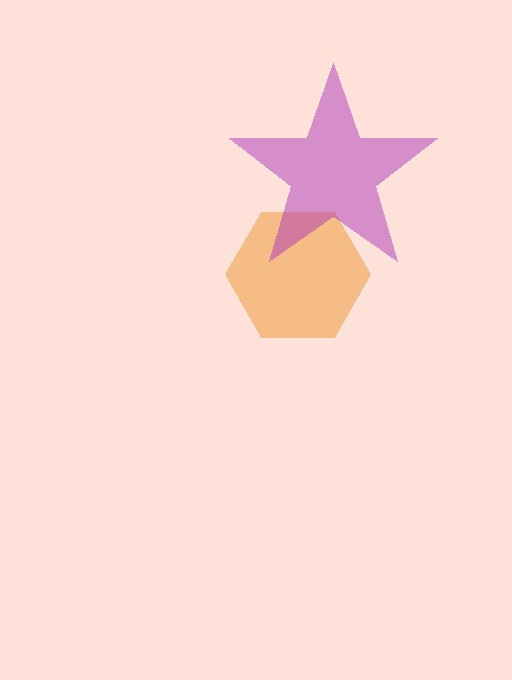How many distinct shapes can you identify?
There are 2 distinct shapes: an orange hexagon, a purple star.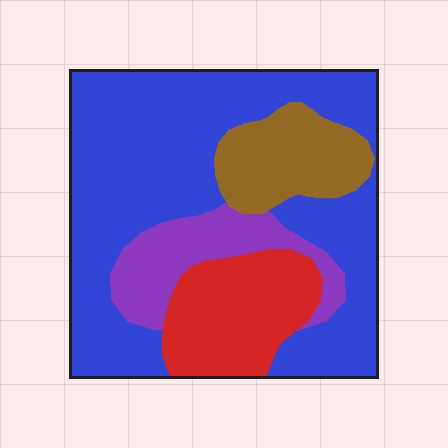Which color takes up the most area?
Blue, at roughly 55%.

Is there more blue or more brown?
Blue.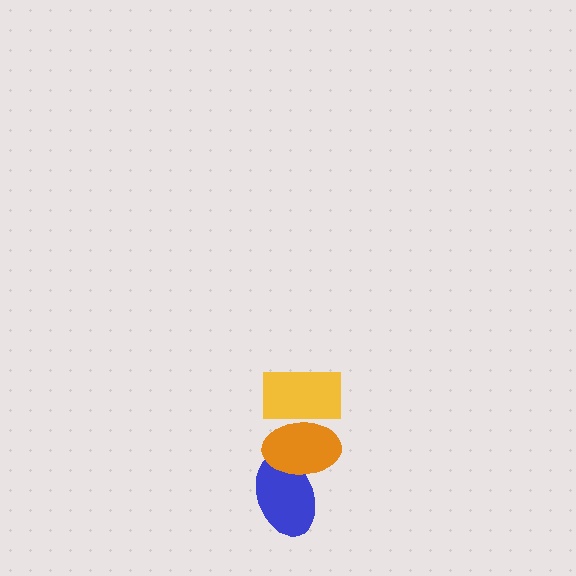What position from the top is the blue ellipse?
The blue ellipse is 3rd from the top.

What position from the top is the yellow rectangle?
The yellow rectangle is 1st from the top.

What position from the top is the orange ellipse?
The orange ellipse is 2nd from the top.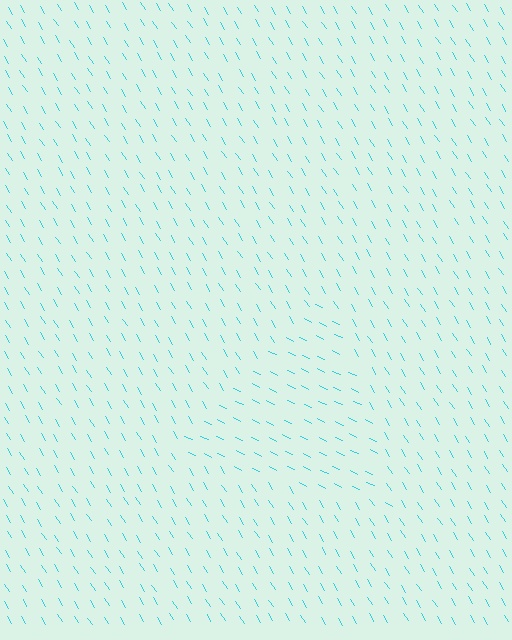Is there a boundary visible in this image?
Yes, there is a texture boundary formed by a change in line orientation.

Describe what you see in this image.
The image is filled with small cyan line segments. A triangle region in the image has lines oriented differently from the surrounding lines, creating a visible texture boundary.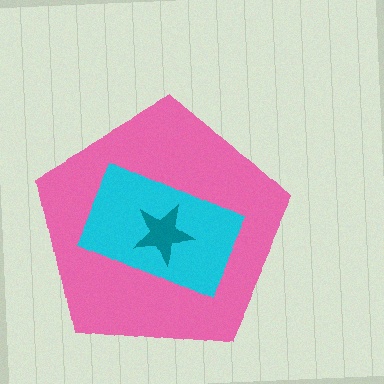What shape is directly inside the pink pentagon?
The cyan rectangle.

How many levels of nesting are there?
3.